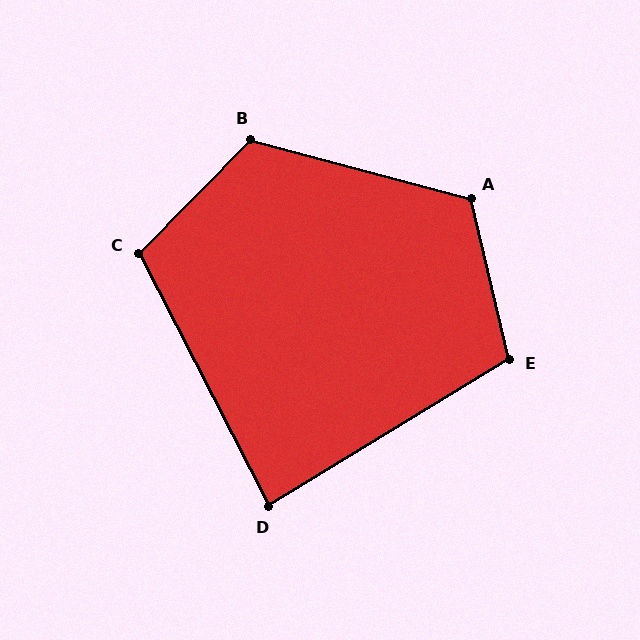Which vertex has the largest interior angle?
B, at approximately 119 degrees.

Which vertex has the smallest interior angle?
D, at approximately 86 degrees.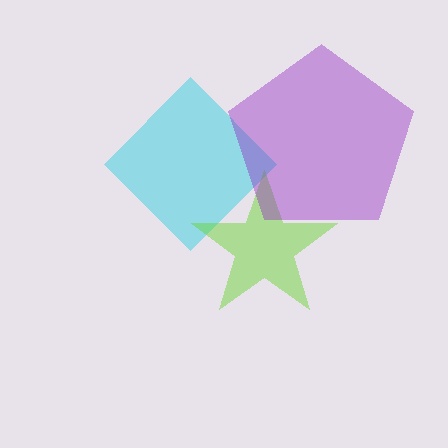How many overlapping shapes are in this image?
There are 3 overlapping shapes in the image.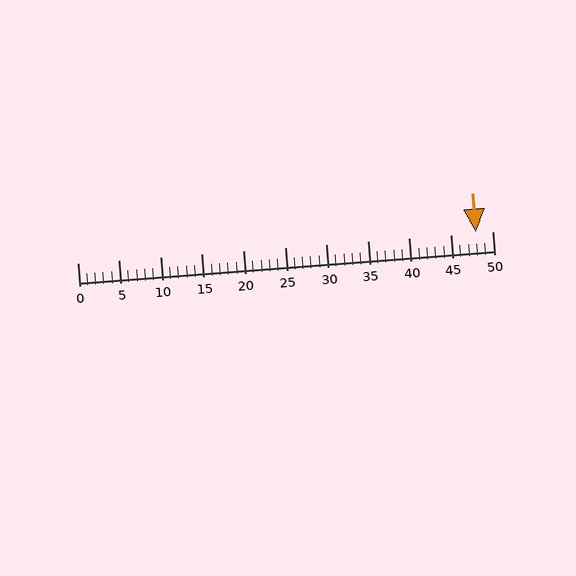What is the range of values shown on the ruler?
The ruler shows values from 0 to 50.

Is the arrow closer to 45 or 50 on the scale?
The arrow is closer to 50.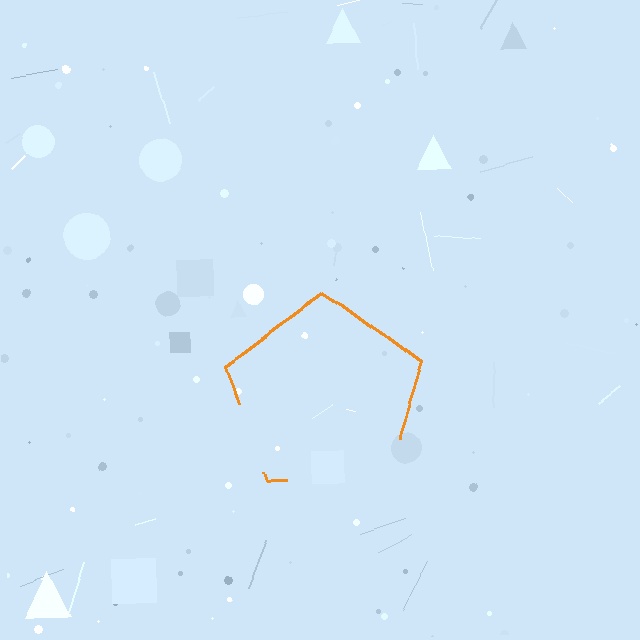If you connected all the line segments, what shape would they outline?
They would outline a pentagon.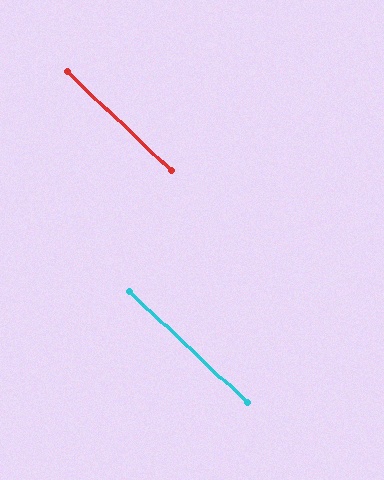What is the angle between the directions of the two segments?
Approximately 0 degrees.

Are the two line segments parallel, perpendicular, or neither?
Parallel — their directions differ by only 0.3°.